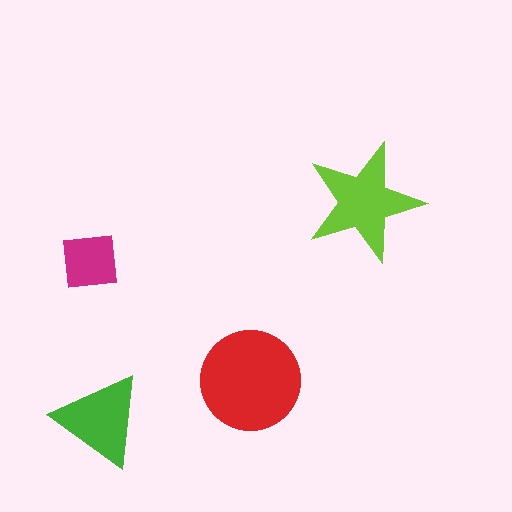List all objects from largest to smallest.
The red circle, the lime star, the green triangle, the magenta square.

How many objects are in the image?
There are 4 objects in the image.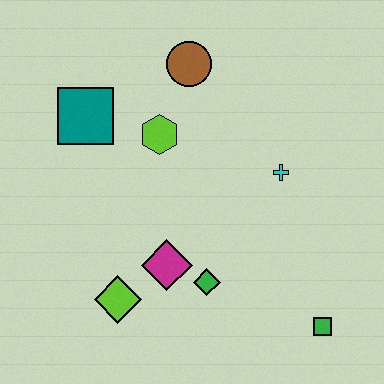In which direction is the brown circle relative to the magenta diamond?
The brown circle is above the magenta diamond.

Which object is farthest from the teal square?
The green square is farthest from the teal square.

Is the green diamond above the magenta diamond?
No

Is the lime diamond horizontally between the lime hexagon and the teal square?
Yes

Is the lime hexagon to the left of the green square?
Yes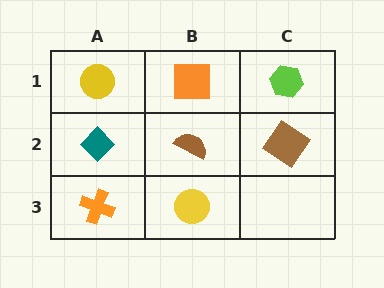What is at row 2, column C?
A brown diamond.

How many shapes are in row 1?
3 shapes.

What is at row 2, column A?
A teal diamond.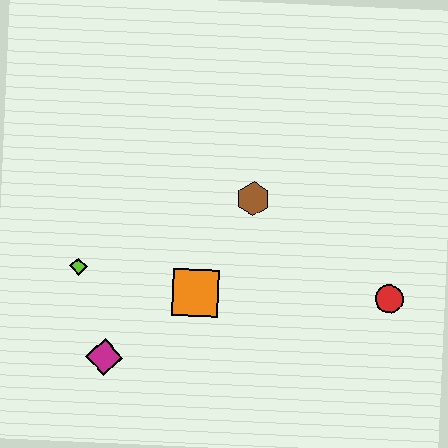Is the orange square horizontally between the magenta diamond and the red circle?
Yes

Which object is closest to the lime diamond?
The magenta diamond is closest to the lime diamond.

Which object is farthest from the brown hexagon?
The magenta diamond is farthest from the brown hexagon.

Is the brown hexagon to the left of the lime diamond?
No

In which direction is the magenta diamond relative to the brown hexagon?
The magenta diamond is below the brown hexagon.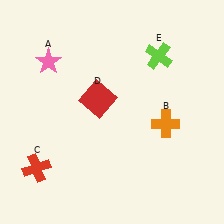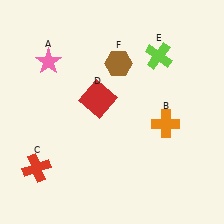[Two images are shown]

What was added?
A brown hexagon (F) was added in Image 2.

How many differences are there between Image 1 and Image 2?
There is 1 difference between the two images.